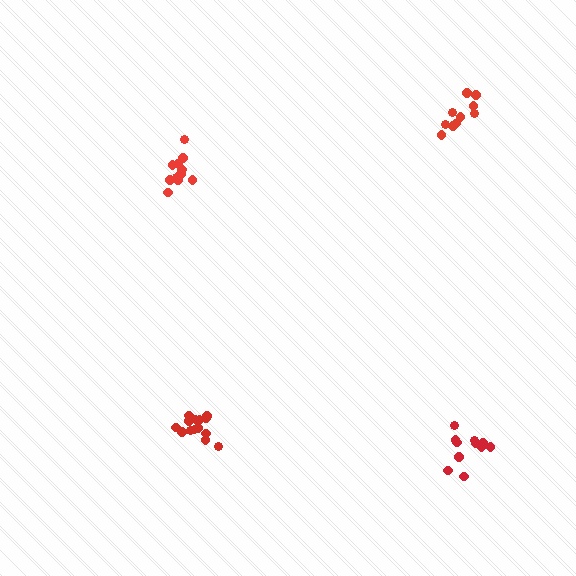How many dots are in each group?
Group 1: 11 dots, Group 2: 10 dots, Group 3: 11 dots, Group 4: 14 dots (46 total).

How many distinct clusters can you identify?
There are 4 distinct clusters.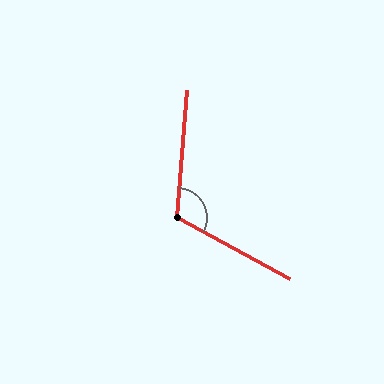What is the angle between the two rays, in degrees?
Approximately 114 degrees.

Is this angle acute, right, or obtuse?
It is obtuse.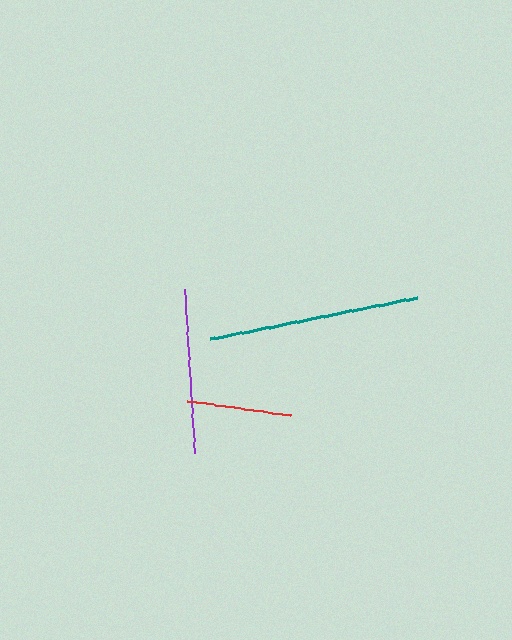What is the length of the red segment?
The red segment is approximately 104 pixels long.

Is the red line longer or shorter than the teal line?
The teal line is longer than the red line.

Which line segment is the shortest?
The red line is the shortest at approximately 104 pixels.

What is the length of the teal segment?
The teal segment is approximately 211 pixels long.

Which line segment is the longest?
The teal line is the longest at approximately 211 pixels.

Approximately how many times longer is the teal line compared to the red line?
The teal line is approximately 2.0 times the length of the red line.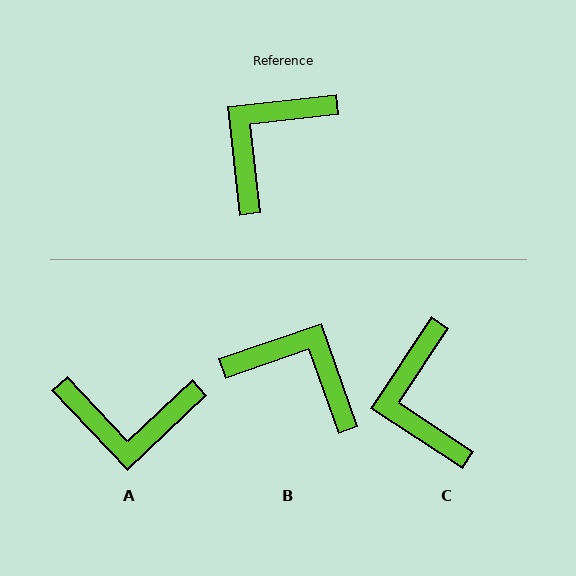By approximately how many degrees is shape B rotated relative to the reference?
Approximately 77 degrees clockwise.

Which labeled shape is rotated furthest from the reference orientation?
A, about 127 degrees away.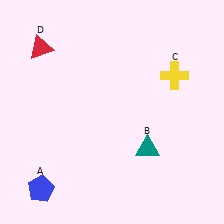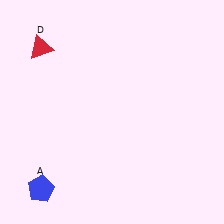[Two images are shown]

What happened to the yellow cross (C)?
The yellow cross (C) was removed in Image 2. It was in the top-right area of Image 1.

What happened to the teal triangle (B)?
The teal triangle (B) was removed in Image 2. It was in the bottom-right area of Image 1.